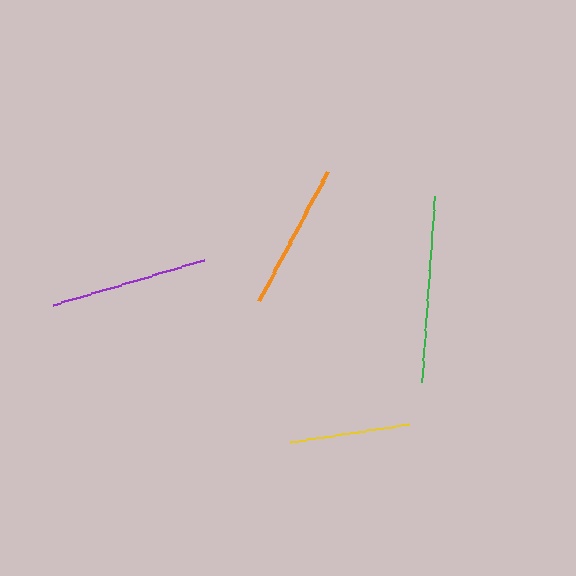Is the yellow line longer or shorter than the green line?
The green line is longer than the yellow line.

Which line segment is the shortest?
The yellow line is the shortest at approximately 120 pixels.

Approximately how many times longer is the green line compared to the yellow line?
The green line is approximately 1.5 times the length of the yellow line.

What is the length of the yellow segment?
The yellow segment is approximately 120 pixels long.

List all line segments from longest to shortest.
From longest to shortest: green, purple, orange, yellow.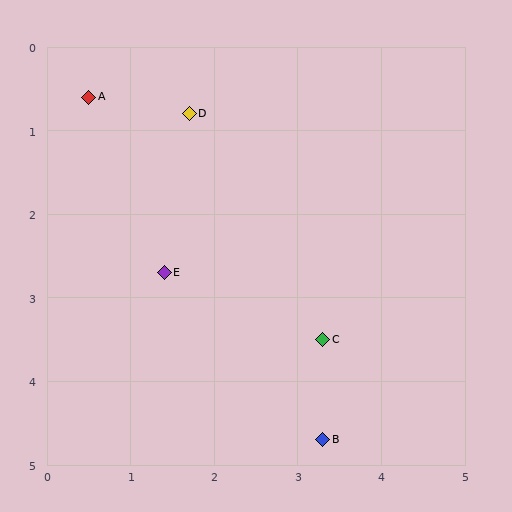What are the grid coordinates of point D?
Point D is at approximately (1.7, 0.8).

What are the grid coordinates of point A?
Point A is at approximately (0.5, 0.6).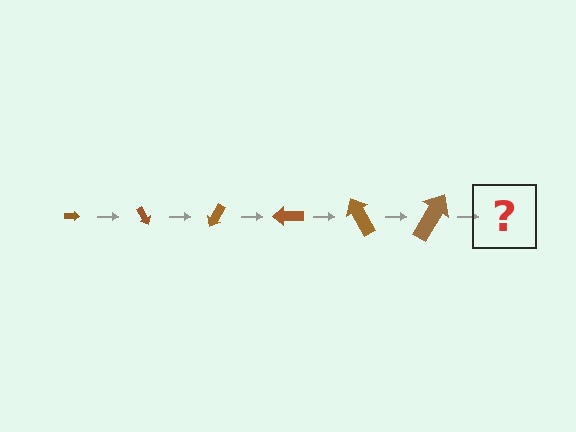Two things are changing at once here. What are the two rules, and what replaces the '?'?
The two rules are that the arrow grows larger each step and it rotates 60 degrees each step. The '?' should be an arrow, larger than the previous one and rotated 360 degrees from the start.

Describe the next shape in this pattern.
It should be an arrow, larger than the previous one and rotated 360 degrees from the start.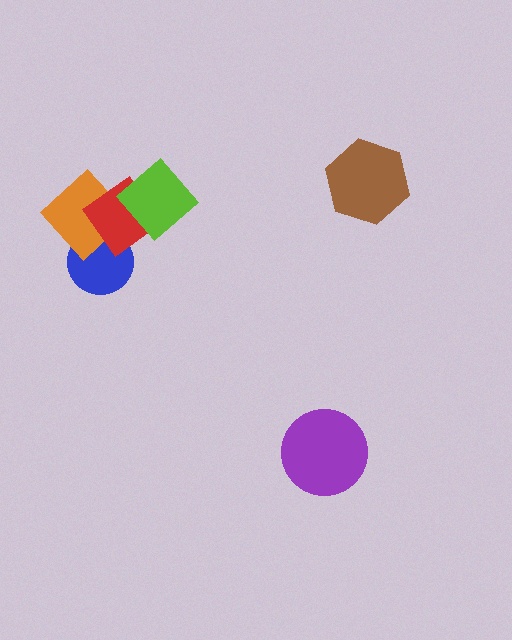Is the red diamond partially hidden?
Yes, it is partially covered by another shape.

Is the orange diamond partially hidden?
Yes, it is partially covered by another shape.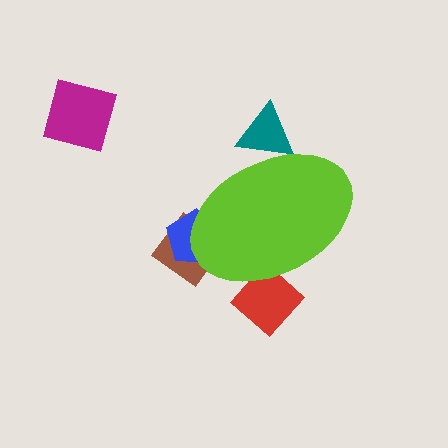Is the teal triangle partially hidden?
Yes, the teal triangle is partially hidden behind the lime ellipse.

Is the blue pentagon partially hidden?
Yes, the blue pentagon is partially hidden behind the lime ellipse.